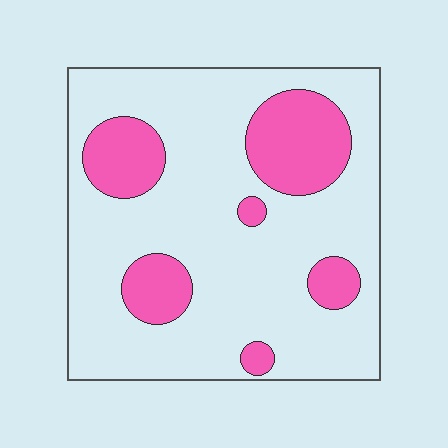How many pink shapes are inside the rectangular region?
6.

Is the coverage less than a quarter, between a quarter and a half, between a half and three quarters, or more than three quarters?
Less than a quarter.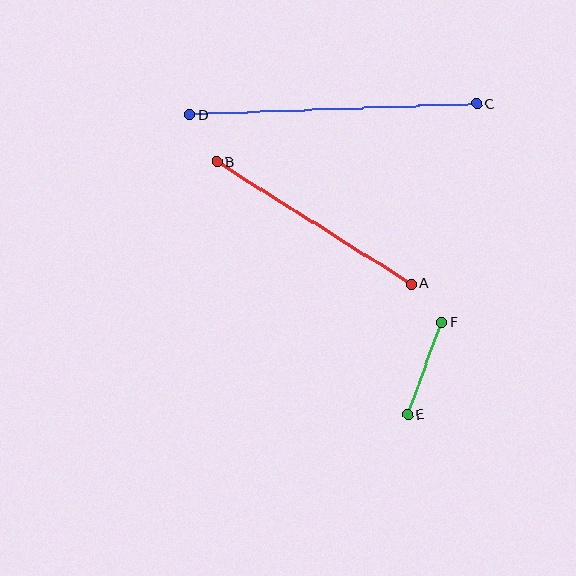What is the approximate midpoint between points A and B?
The midpoint is at approximately (314, 223) pixels.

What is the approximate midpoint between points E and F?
The midpoint is at approximately (425, 368) pixels.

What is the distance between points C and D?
The distance is approximately 288 pixels.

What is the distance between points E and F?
The distance is approximately 98 pixels.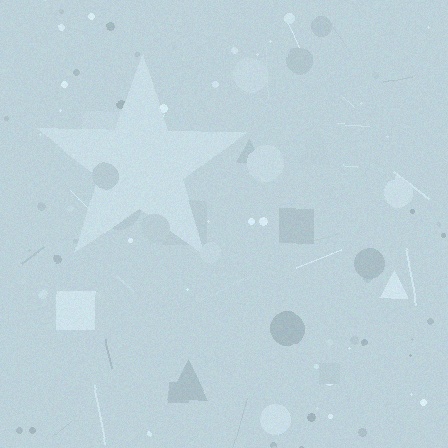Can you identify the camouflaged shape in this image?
The camouflaged shape is a star.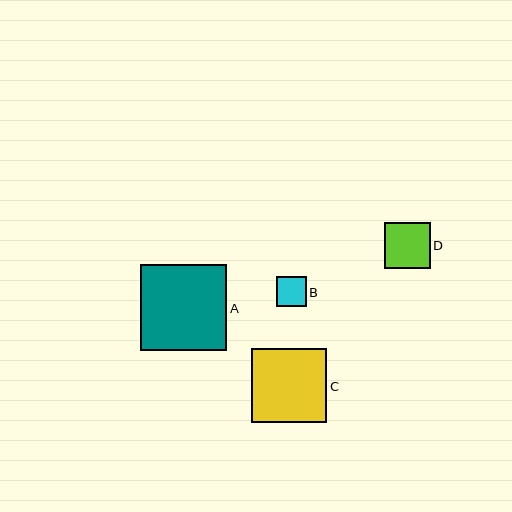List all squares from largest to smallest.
From largest to smallest: A, C, D, B.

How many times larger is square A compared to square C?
Square A is approximately 1.2 times the size of square C.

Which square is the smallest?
Square B is the smallest with a size of approximately 29 pixels.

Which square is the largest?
Square A is the largest with a size of approximately 86 pixels.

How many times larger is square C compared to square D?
Square C is approximately 1.6 times the size of square D.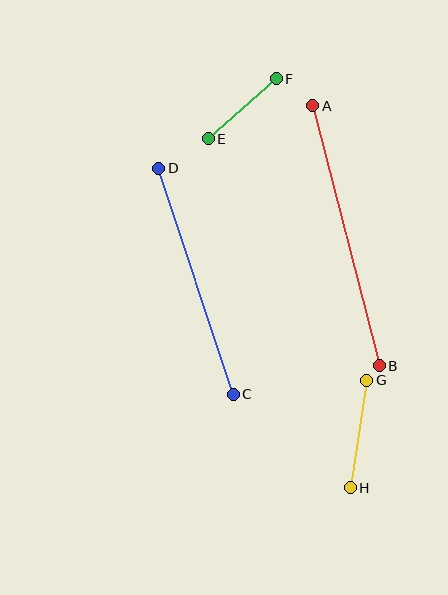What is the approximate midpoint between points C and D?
The midpoint is at approximately (196, 281) pixels.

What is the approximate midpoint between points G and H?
The midpoint is at approximately (358, 434) pixels.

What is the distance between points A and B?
The distance is approximately 269 pixels.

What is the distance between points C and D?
The distance is approximately 238 pixels.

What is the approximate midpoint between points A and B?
The midpoint is at approximately (346, 236) pixels.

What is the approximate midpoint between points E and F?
The midpoint is at approximately (242, 109) pixels.